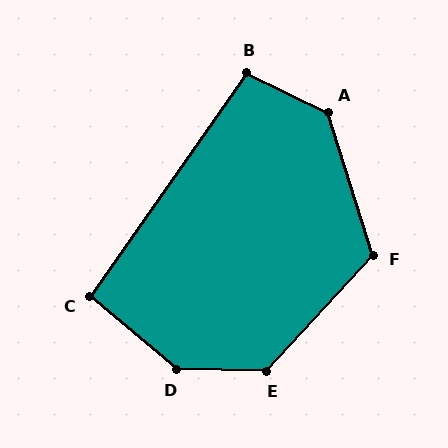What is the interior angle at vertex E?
Approximately 132 degrees (obtuse).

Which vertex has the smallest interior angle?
C, at approximately 95 degrees.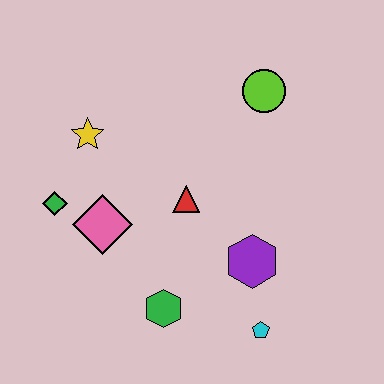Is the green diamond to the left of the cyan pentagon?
Yes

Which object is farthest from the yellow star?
The cyan pentagon is farthest from the yellow star.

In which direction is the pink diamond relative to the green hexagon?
The pink diamond is above the green hexagon.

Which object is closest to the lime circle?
The red triangle is closest to the lime circle.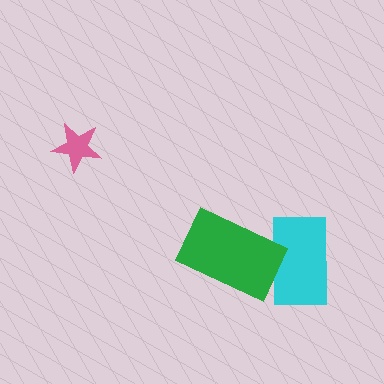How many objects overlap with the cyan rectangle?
1 object overlaps with the cyan rectangle.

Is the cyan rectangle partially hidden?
Yes, it is partially covered by another shape.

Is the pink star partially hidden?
No, no other shape covers it.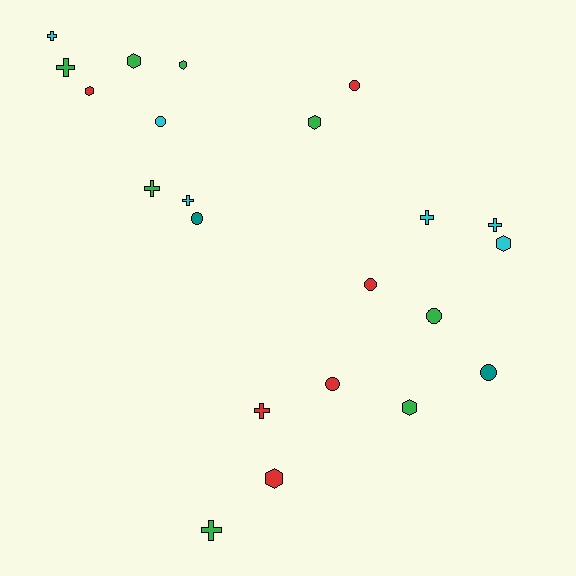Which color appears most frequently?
Green, with 8 objects.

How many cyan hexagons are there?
There is 1 cyan hexagon.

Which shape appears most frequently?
Cross, with 8 objects.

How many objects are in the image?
There are 22 objects.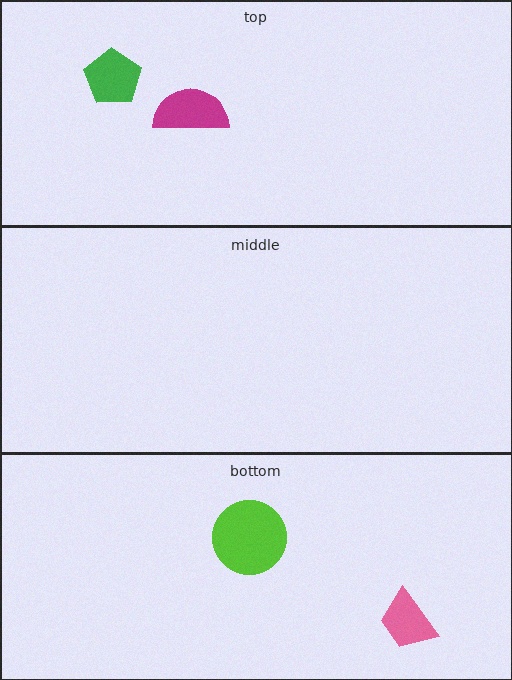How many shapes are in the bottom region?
2.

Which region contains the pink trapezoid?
The bottom region.